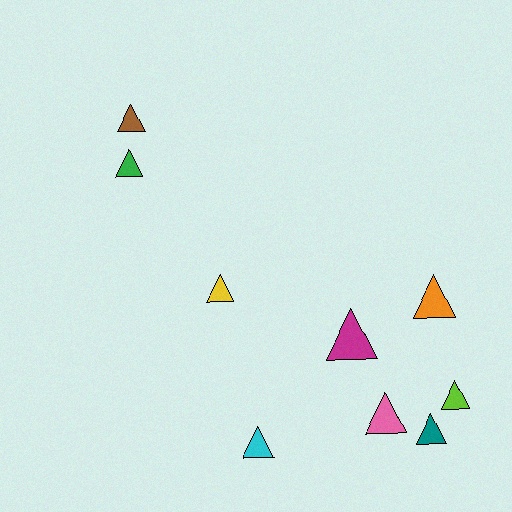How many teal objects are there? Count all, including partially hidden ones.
There is 1 teal object.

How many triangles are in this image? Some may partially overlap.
There are 9 triangles.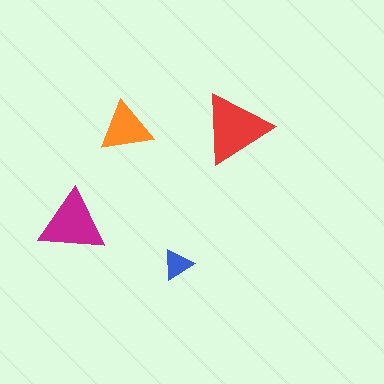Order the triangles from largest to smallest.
the red one, the magenta one, the orange one, the blue one.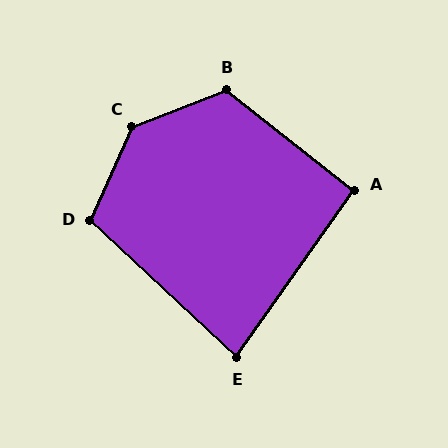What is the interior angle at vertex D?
Approximately 109 degrees (obtuse).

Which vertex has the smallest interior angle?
E, at approximately 82 degrees.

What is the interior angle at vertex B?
Approximately 120 degrees (obtuse).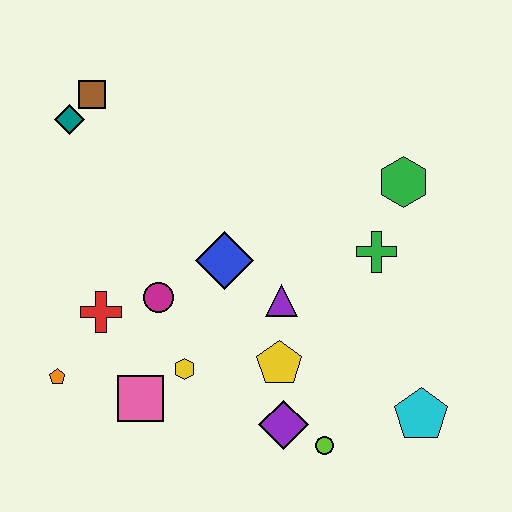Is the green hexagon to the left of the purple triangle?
No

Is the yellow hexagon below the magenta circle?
Yes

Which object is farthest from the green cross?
The orange pentagon is farthest from the green cross.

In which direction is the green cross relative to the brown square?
The green cross is to the right of the brown square.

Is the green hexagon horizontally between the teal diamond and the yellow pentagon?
No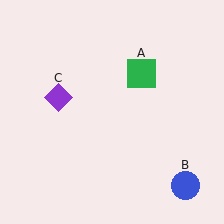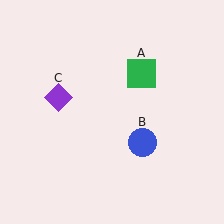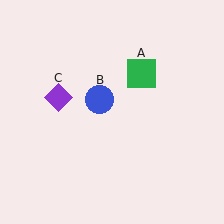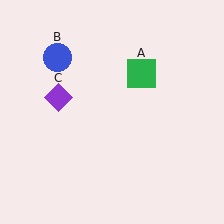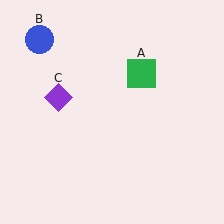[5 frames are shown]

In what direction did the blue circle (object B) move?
The blue circle (object B) moved up and to the left.